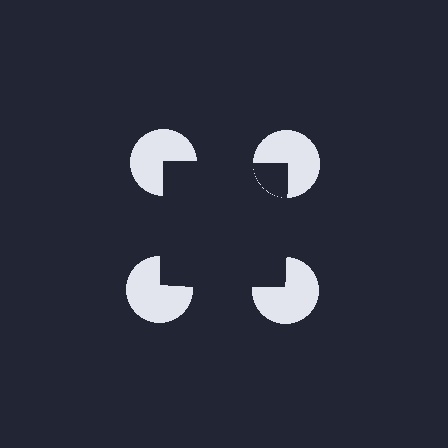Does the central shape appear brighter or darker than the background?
It typically appears slightly darker than the background, even though no actual brightness change is drawn.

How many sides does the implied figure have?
4 sides.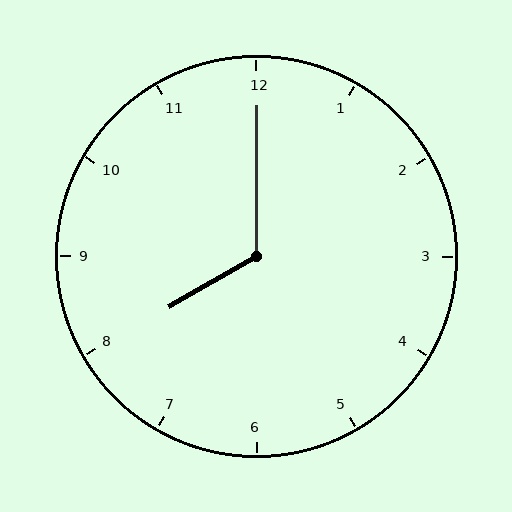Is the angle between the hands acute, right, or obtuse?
It is obtuse.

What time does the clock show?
8:00.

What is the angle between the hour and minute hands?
Approximately 120 degrees.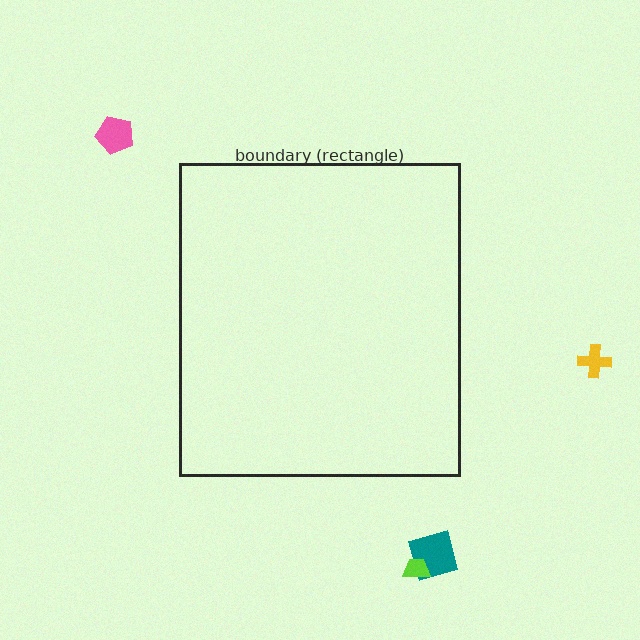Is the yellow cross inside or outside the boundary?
Outside.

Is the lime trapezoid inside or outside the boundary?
Outside.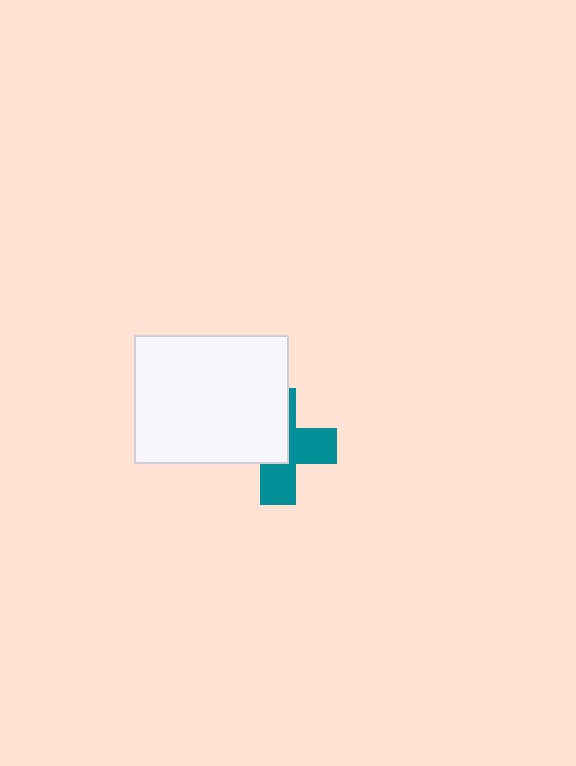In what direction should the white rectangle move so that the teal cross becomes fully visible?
The white rectangle should move toward the upper-left. That is the shortest direction to clear the overlap and leave the teal cross fully visible.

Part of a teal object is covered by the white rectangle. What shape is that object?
It is a cross.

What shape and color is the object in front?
The object in front is a white rectangle.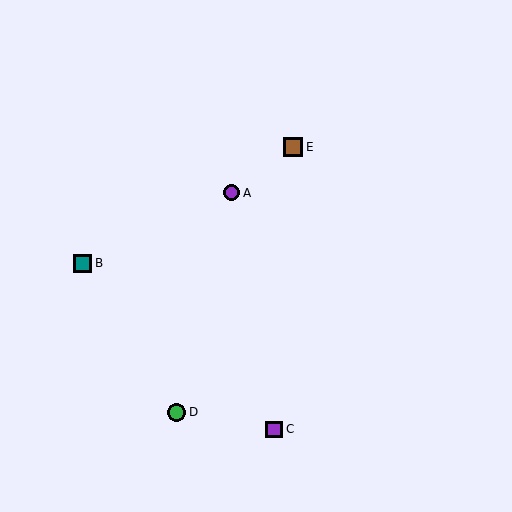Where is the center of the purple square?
The center of the purple square is at (274, 429).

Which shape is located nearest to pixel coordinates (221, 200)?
The purple circle (labeled A) at (232, 193) is nearest to that location.